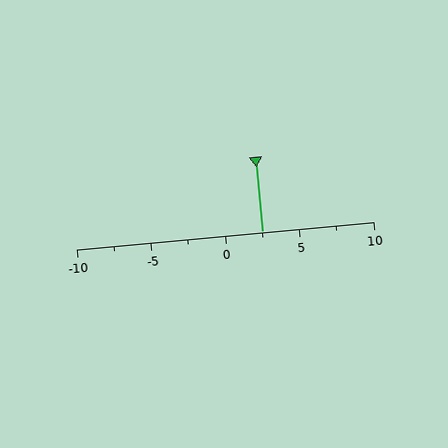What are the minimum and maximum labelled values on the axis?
The axis runs from -10 to 10.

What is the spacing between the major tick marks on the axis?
The major ticks are spaced 5 apart.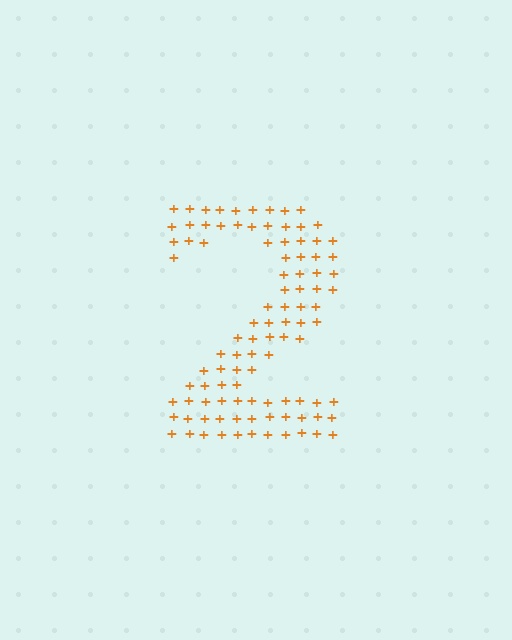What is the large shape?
The large shape is the digit 2.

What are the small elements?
The small elements are plus signs.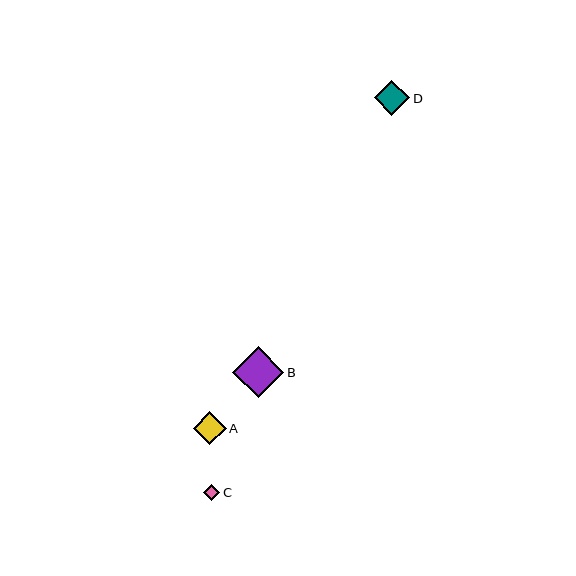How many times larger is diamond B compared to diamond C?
Diamond B is approximately 3.1 times the size of diamond C.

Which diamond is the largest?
Diamond B is the largest with a size of approximately 51 pixels.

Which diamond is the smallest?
Diamond C is the smallest with a size of approximately 16 pixels.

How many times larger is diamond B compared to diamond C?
Diamond B is approximately 3.1 times the size of diamond C.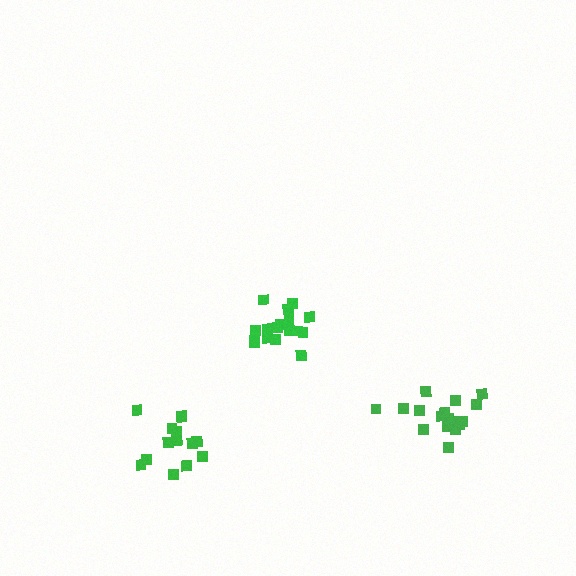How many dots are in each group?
Group 1: 17 dots, Group 2: 14 dots, Group 3: 18 dots (49 total).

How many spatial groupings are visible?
There are 3 spatial groupings.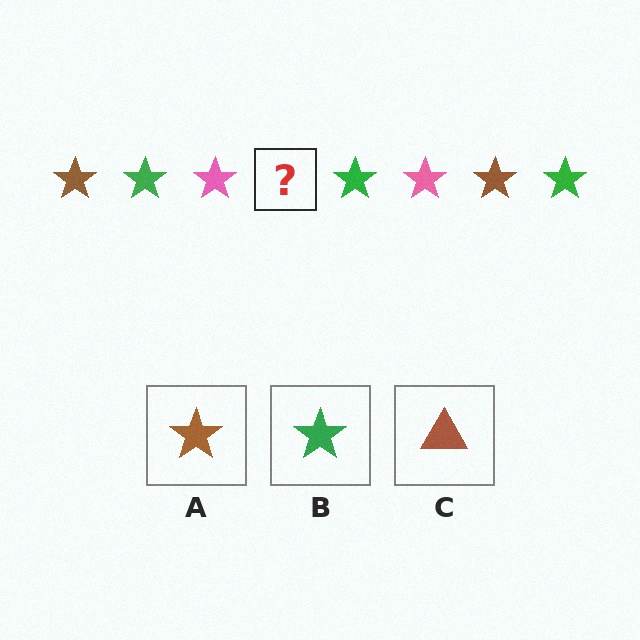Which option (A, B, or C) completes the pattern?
A.